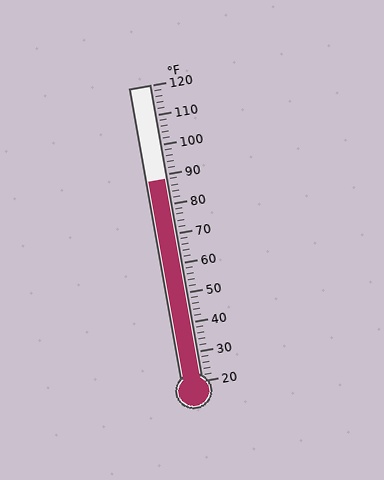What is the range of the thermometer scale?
The thermometer scale ranges from 20°F to 120°F.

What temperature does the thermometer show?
The thermometer shows approximately 88°F.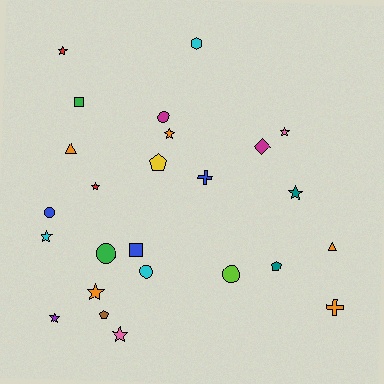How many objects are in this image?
There are 25 objects.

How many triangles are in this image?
There are 2 triangles.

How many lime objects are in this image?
There is 1 lime object.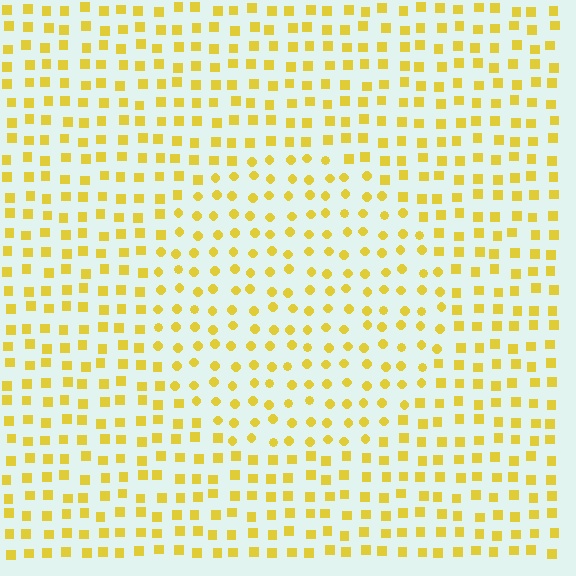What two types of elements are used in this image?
The image uses circles inside the circle region and squares outside it.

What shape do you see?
I see a circle.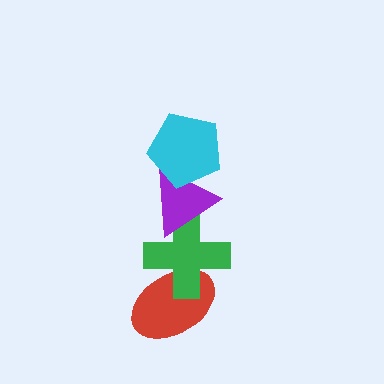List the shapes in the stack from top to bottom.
From top to bottom: the cyan pentagon, the purple triangle, the green cross, the red ellipse.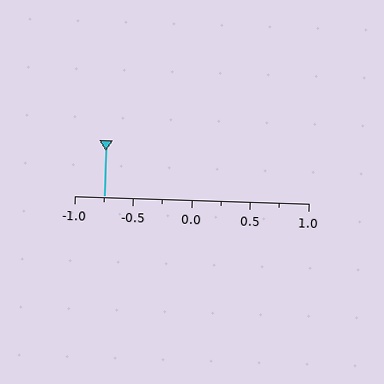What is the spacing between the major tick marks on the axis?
The major ticks are spaced 0.5 apart.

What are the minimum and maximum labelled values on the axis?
The axis runs from -1.0 to 1.0.